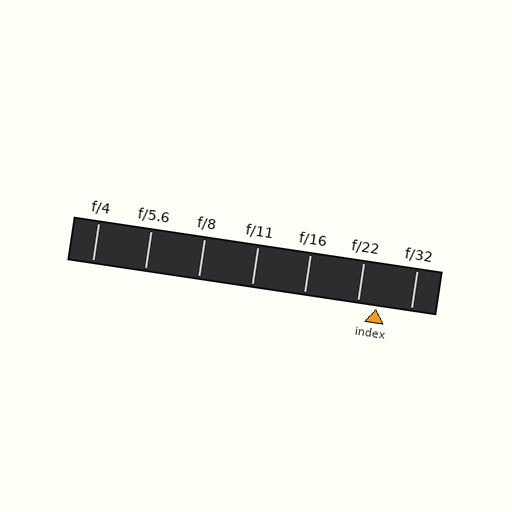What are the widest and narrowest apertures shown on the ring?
The widest aperture shown is f/4 and the narrowest is f/32.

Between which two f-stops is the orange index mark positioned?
The index mark is between f/22 and f/32.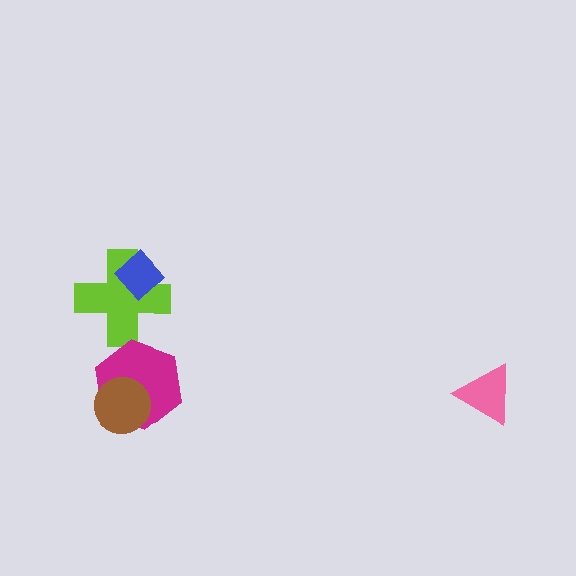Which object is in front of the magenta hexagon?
The brown circle is in front of the magenta hexagon.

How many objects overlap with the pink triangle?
0 objects overlap with the pink triangle.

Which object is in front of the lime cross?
The blue diamond is in front of the lime cross.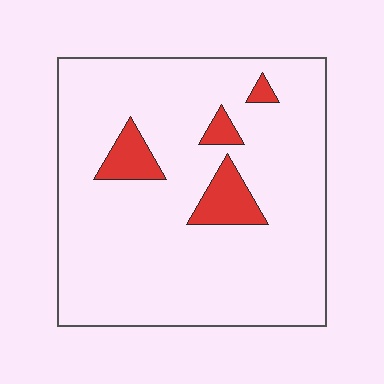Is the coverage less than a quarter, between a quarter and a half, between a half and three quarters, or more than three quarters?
Less than a quarter.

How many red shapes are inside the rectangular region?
4.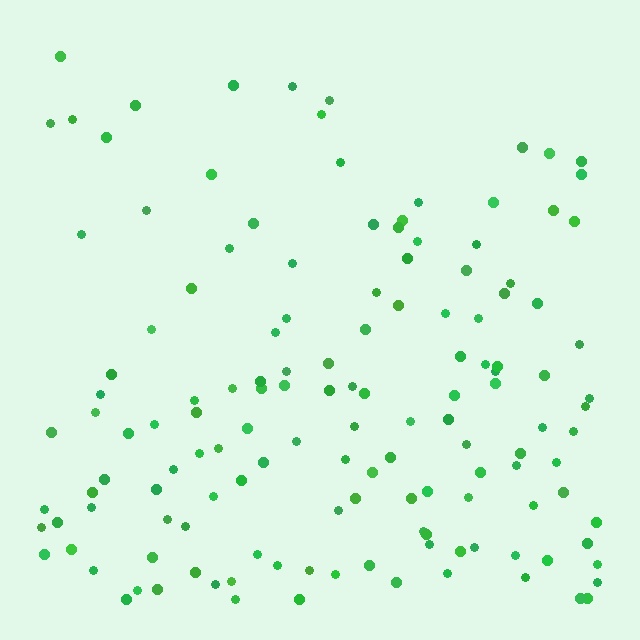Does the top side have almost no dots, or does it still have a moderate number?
Still a moderate number, just noticeably fewer than the bottom.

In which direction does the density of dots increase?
From top to bottom, with the bottom side densest.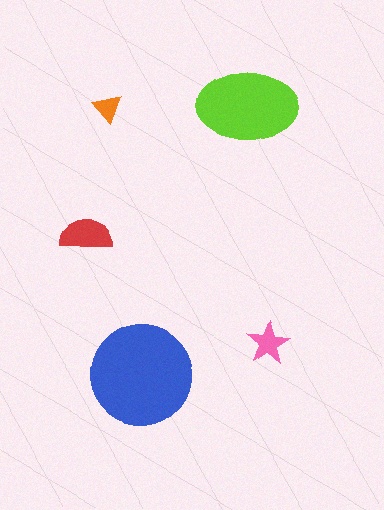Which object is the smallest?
The orange triangle.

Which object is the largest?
The blue circle.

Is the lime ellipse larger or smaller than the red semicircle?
Larger.